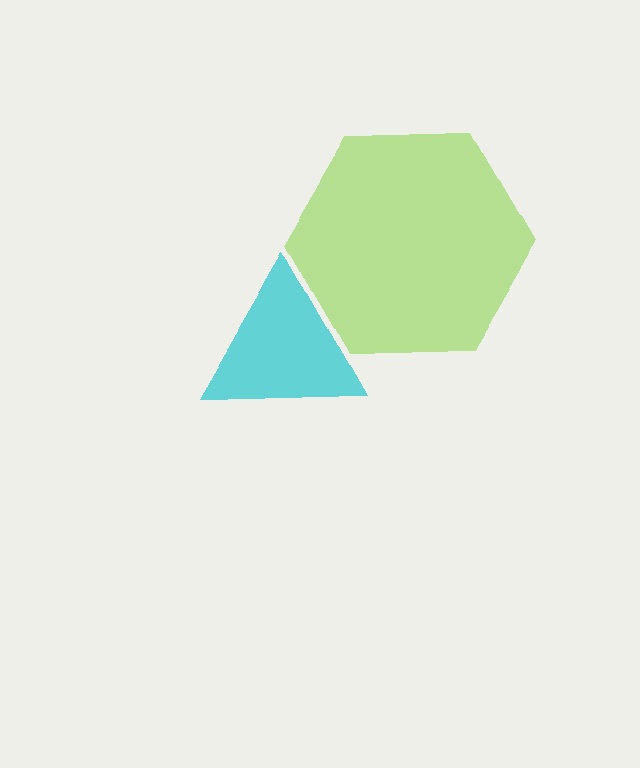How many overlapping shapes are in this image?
There are 2 overlapping shapes in the image.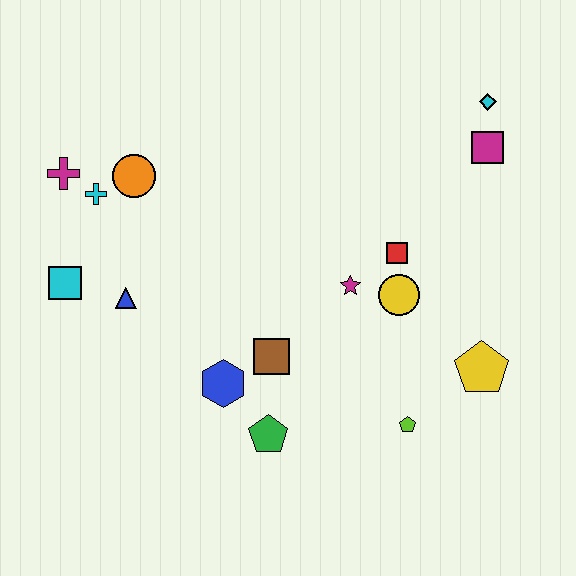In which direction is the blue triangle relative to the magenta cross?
The blue triangle is below the magenta cross.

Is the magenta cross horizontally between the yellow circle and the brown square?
No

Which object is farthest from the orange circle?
The yellow pentagon is farthest from the orange circle.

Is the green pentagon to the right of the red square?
No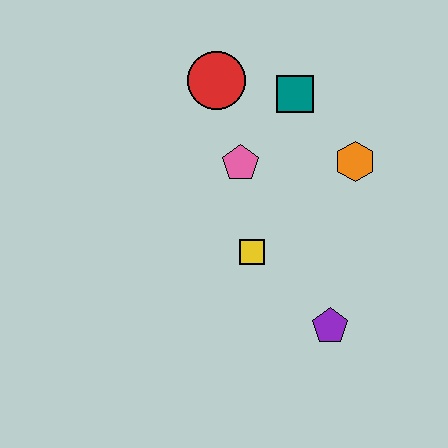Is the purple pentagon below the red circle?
Yes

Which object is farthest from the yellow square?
The red circle is farthest from the yellow square.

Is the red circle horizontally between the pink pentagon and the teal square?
No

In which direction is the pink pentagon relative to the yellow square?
The pink pentagon is above the yellow square.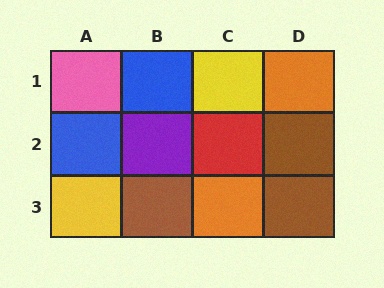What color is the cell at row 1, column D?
Orange.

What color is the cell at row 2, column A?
Blue.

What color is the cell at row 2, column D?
Brown.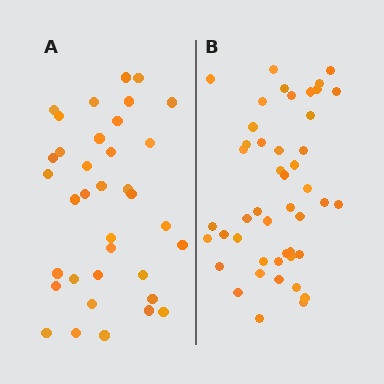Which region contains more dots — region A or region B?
Region B (the right region) has more dots.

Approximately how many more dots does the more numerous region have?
Region B has roughly 10 or so more dots than region A.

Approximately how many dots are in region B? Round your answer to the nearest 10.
About 50 dots. (The exact count is 46, which rounds to 50.)